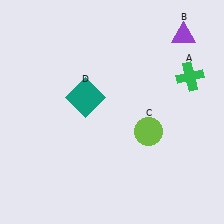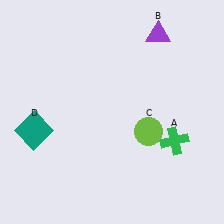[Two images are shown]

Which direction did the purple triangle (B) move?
The purple triangle (B) moved left.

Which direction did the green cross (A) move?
The green cross (A) moved down.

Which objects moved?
The objects that moved are: the green cross (A), the purple triangle (B), the teal square (D).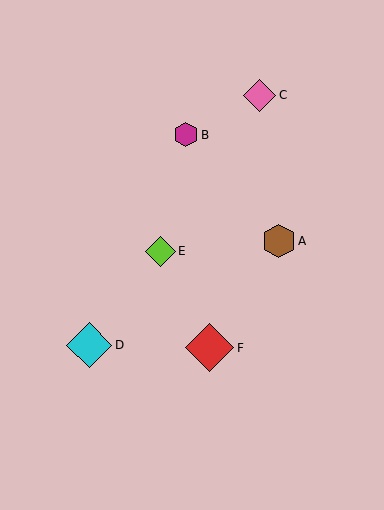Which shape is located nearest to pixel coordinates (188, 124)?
The magenta hexagon (labeled B) at (186, 135) is nearest to that location.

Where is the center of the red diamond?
The center of the red diamond is at (210, 348).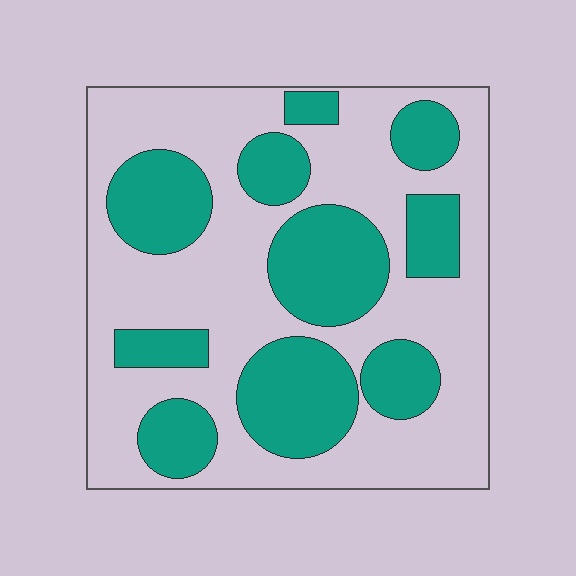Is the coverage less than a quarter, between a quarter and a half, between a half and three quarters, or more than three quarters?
Between a quarter and a half.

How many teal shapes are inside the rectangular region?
10.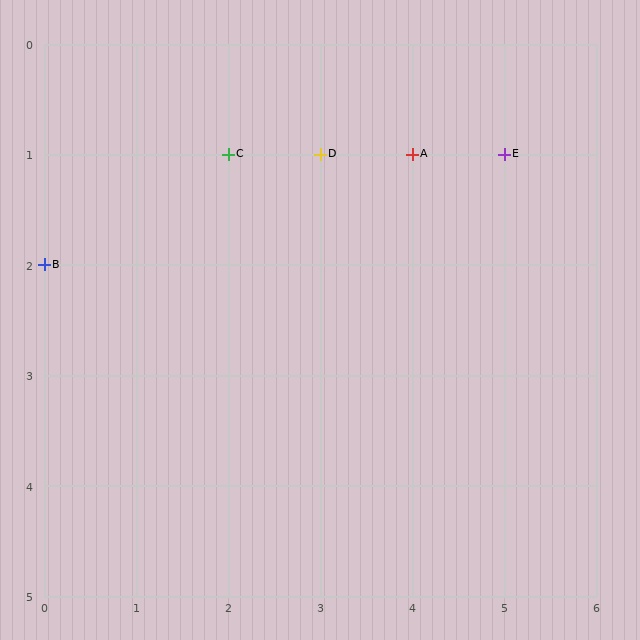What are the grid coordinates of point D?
Point D is at grid coordinates (3, 1).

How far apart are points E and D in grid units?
Points E and D are 2 columns apart.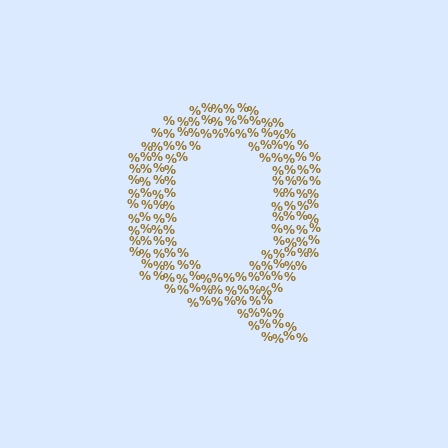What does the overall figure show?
The overall figure shows the letter Q.